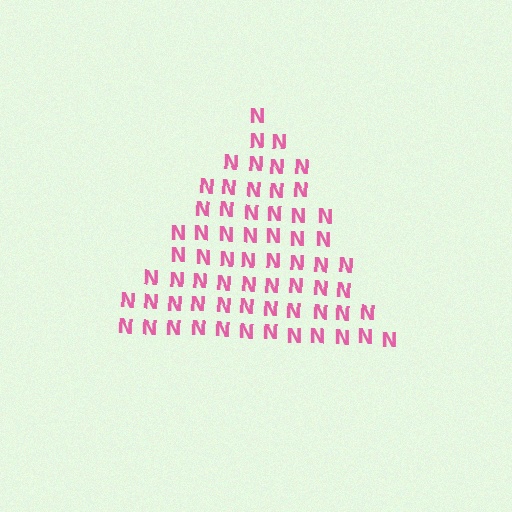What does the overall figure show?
The overall figure shows a triangle.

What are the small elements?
The small elements are letter N's.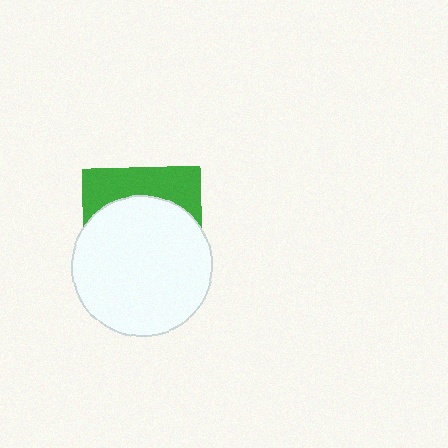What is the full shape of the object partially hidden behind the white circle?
The partially hidden object is a green square.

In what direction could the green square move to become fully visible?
The green square could move up. That would shift it out from behind the white circle entirely.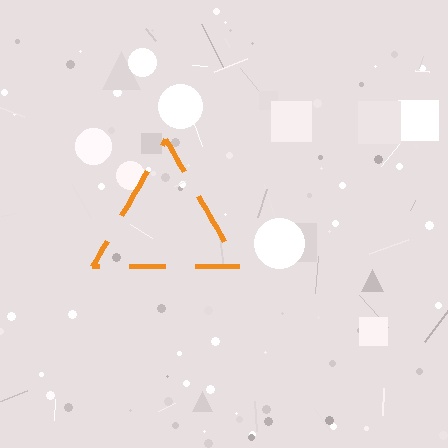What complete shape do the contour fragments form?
The contour fragments form a triangle.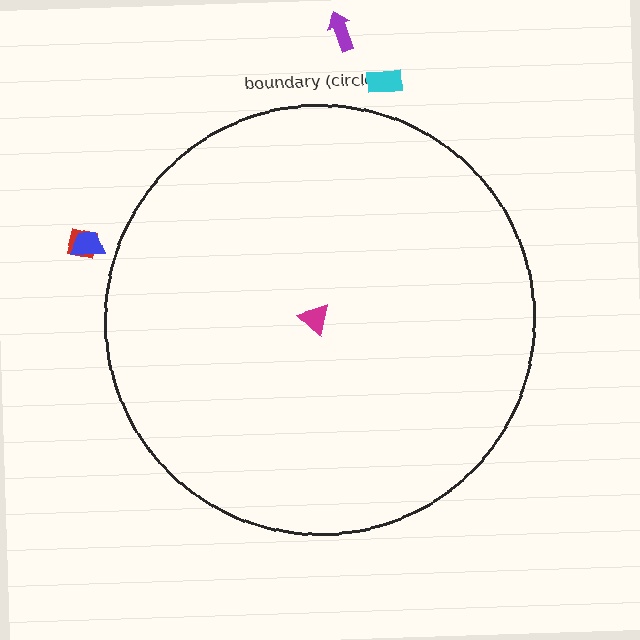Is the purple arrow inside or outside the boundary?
Outside.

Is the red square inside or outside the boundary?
Outside.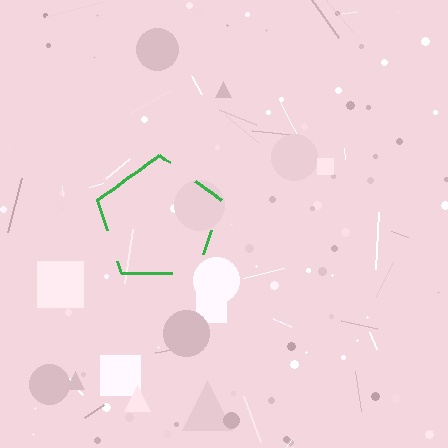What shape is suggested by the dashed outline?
The dashed outline suggests a pentagon.